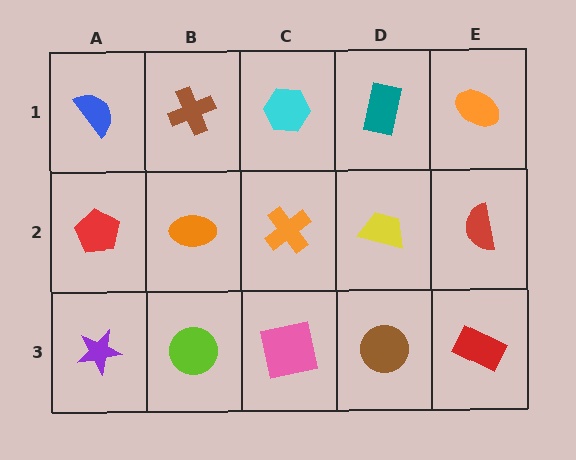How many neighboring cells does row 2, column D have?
4.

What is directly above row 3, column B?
An orange ellipse.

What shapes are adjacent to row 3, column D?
A yellow trapezoid (row 2, column D), a pink square (row 3, column C), a red rectangle (row 3, column E).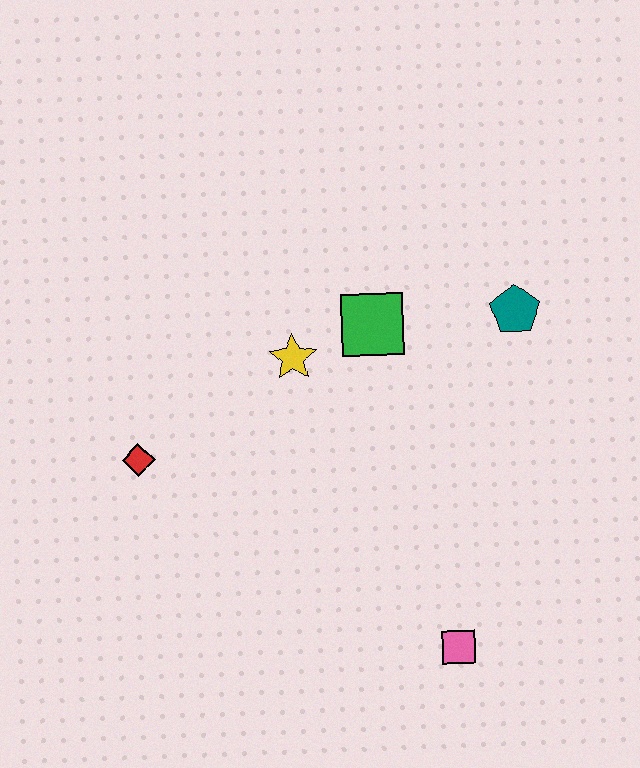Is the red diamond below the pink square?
No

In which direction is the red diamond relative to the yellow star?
The red diamond is to the left of the yellow star.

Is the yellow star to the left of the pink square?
Yes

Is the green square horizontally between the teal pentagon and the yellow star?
Yes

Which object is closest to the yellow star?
The green square is closest to the yellow star.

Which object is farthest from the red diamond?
The teal pentagon is farthest from the red diamond.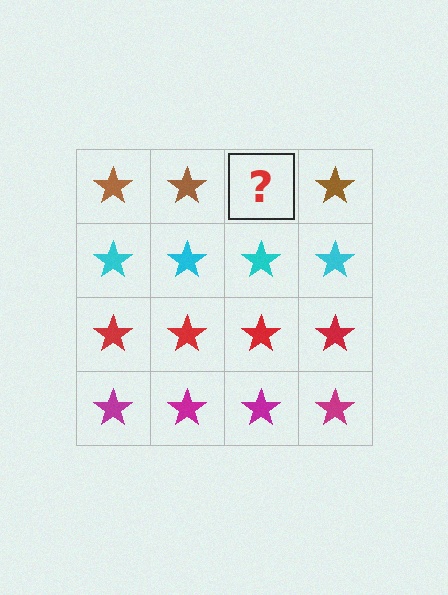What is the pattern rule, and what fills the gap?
The rule is that each row has a consistent color. The gap should be filled with a brown star.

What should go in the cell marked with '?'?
The missing cell should contain a brown star.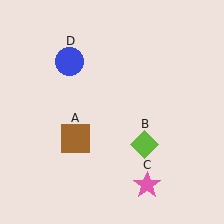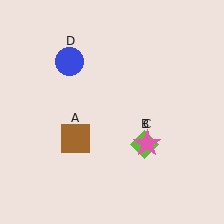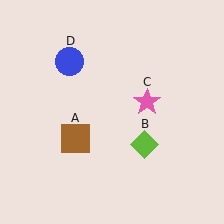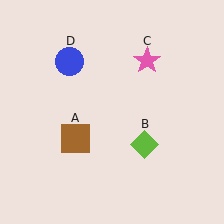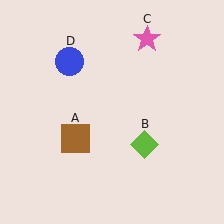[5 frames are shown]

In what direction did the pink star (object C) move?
The pink star (object C) moved up.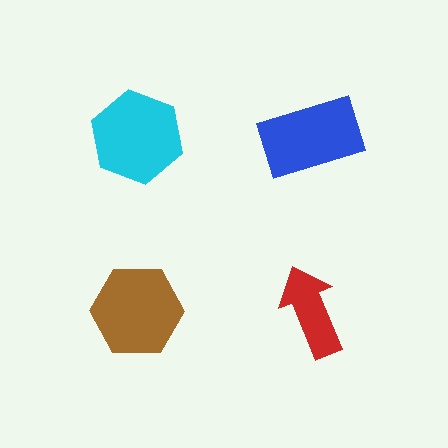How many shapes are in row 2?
2 shapes.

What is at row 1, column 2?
A blue rectangle.